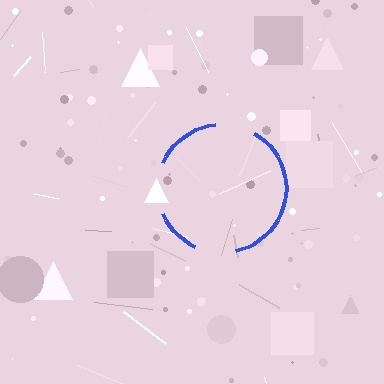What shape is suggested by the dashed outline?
The dashed outline suggests a circle.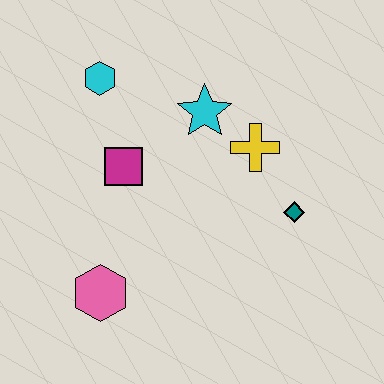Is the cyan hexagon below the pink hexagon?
No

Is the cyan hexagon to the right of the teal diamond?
No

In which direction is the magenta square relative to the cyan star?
The magenta square is to the left of the cyan star.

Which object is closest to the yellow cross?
The cyan star is closest to the yellow cross.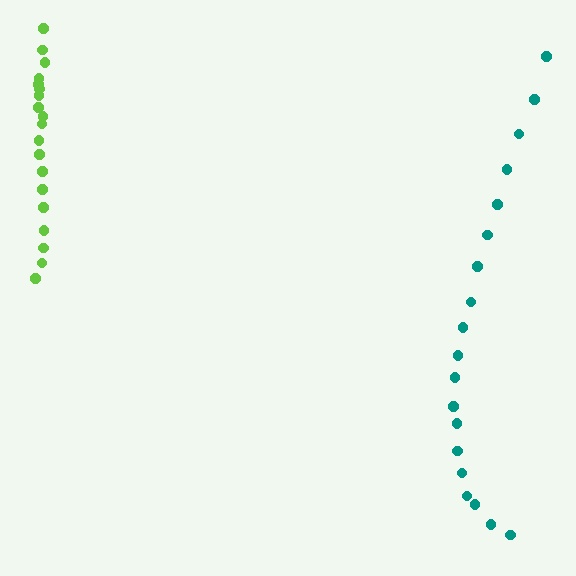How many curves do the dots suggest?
There are 2 distinct paths.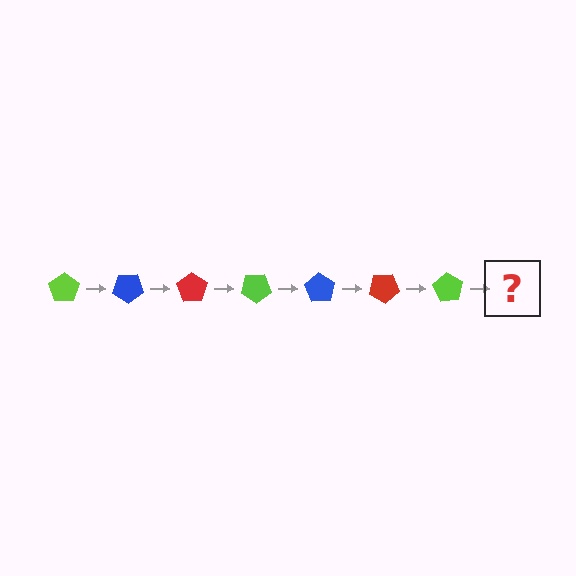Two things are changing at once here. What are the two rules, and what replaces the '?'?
The two rules are that it rotates 35 degrees each step and the color cycles through lime, blue, and red. The '?' should be a blue pentagon, rotated 245 degrees from the start.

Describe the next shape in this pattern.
It should be a blue pentagon, rotated 245 degrees from the start.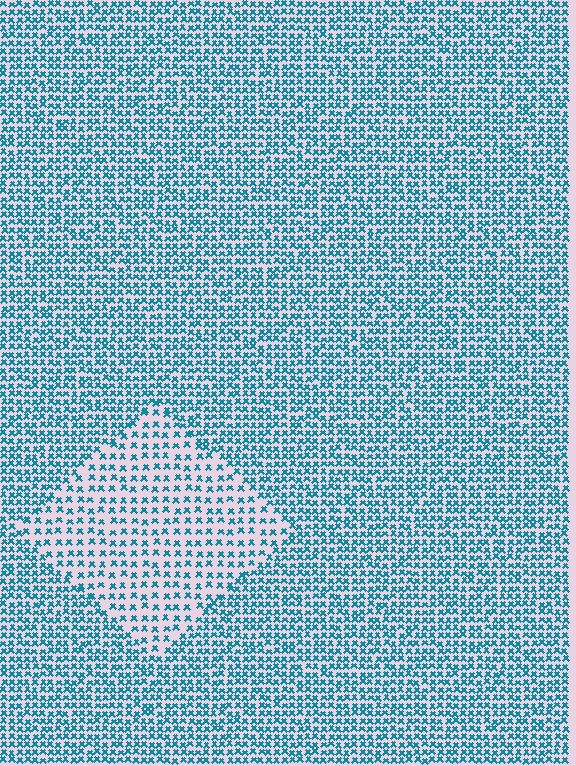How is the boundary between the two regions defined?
The boundary is defined by a change in element density (approximately 1.9x ratio). All elements are the same color, size, and shape.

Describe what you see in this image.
The image contains small teal elements arranged at two different densities. A diamond-shaped region is visible where the elements are less densely packed than the surrounding area.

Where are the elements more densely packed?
The elements are more densely packed outside the diamond boundary.